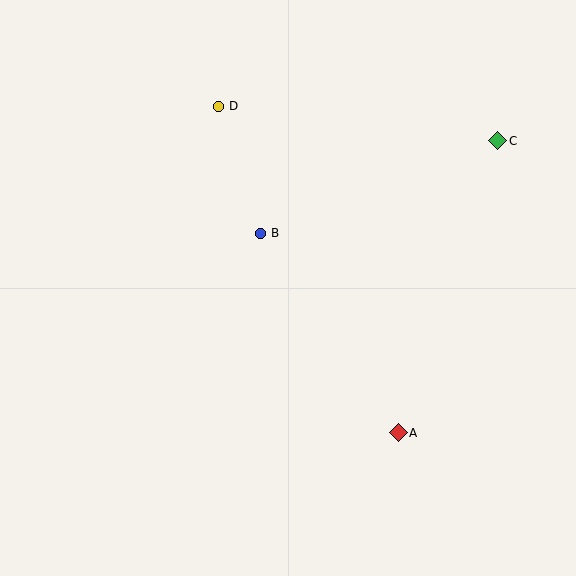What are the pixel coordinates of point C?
Point C is at (498, 141).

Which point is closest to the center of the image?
Point B at (260, 233) is closest to the center.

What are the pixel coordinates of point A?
Point A is at (398, 433).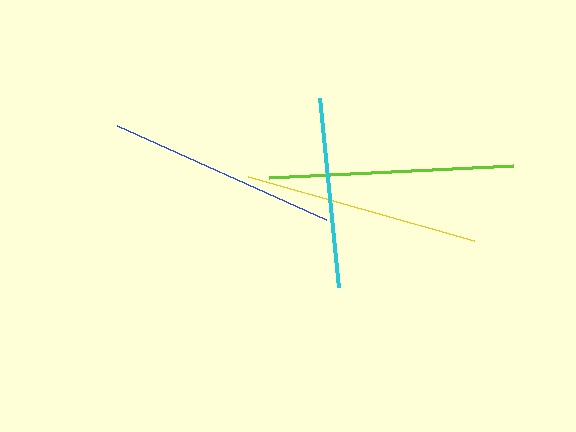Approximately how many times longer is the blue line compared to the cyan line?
The blue line is approximately 1.2 times the length of the cyan line.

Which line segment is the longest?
The lime line is the longest at approximately 244 pixels.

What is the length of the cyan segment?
The cyan segment is approximately 190 pixels long.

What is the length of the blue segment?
The blue segment is approximately 229 pixels long.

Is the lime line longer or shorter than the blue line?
The lime line is longer than the blue line.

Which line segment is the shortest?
The cyan line is the shortest at approximately 190 pixels.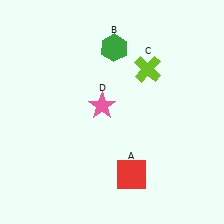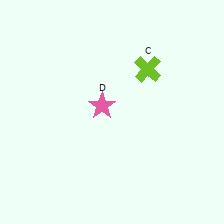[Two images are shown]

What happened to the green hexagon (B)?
The green hexagon (B) was removed in Image 2. It was in the top-right area of Image 1.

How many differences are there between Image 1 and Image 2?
There are 2 differences between the two images.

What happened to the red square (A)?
The red square (A) was removed in Image 2. It was in the bottom-right area of Image 1.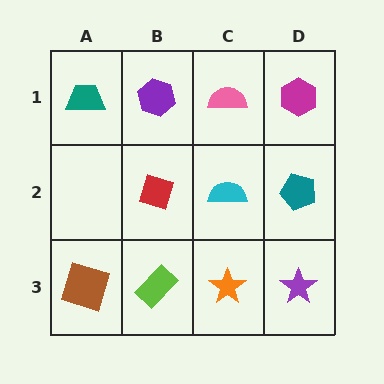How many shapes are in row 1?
4 shapes.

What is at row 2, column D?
A teal pentagon.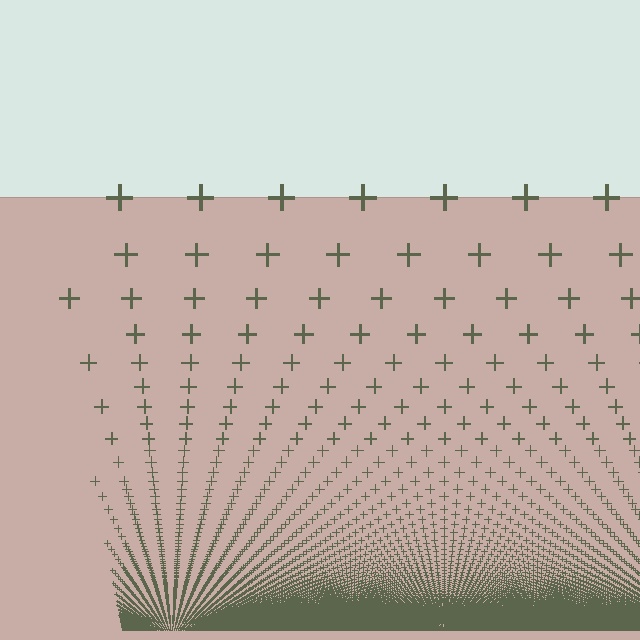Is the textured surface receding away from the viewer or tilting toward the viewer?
The surface appears to tilt toward the viewer. Texture elements get larger and sparser toward the top.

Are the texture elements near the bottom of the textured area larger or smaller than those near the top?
Smaller. The gradient is inverted — elements near the bottom are smaller and denser.